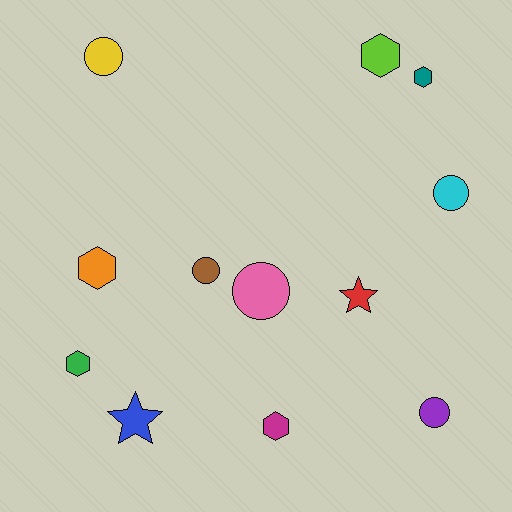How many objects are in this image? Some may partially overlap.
There are 12 objects.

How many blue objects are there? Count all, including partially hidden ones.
There is 1 blue object.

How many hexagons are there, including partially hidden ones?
There are 5 hexagons.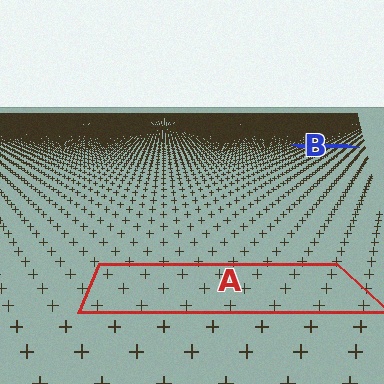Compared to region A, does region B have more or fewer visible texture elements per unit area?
Region B has more texture elements per unit area — they are packed more densely because it is farther away.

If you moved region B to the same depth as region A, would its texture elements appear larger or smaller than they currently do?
They would appear larger. At a closer depth, the same texture elements are projected at a bigger on-screen size.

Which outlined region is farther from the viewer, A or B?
Region B is farther from the viewer — the texture elements inside it appear smaller and more densely packed.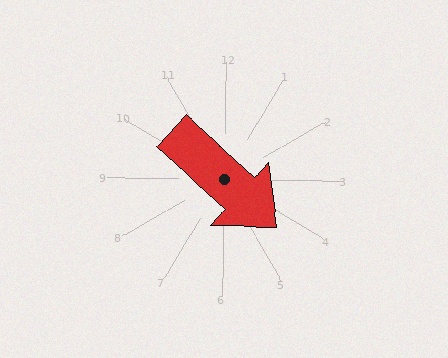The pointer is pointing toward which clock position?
Roughly 4 o'clock.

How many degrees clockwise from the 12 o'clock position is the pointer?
Approximately 132 degrees.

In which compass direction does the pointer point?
Southeast.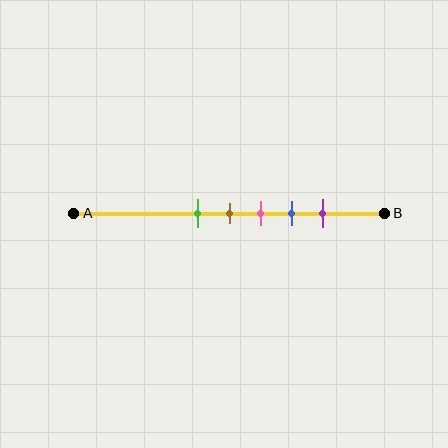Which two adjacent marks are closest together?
The green and brown marks are the closest adjacent pair.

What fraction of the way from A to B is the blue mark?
The blue mark is approximately 70% (0.7) of the way from A to B.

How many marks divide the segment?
There are 5 marks dividing the segment.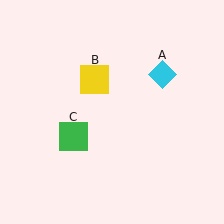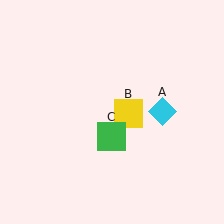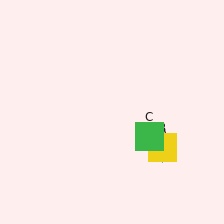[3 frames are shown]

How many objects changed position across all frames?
3 objects changed position: cyan diamond (object A), yellow square (object B), green square (object C).